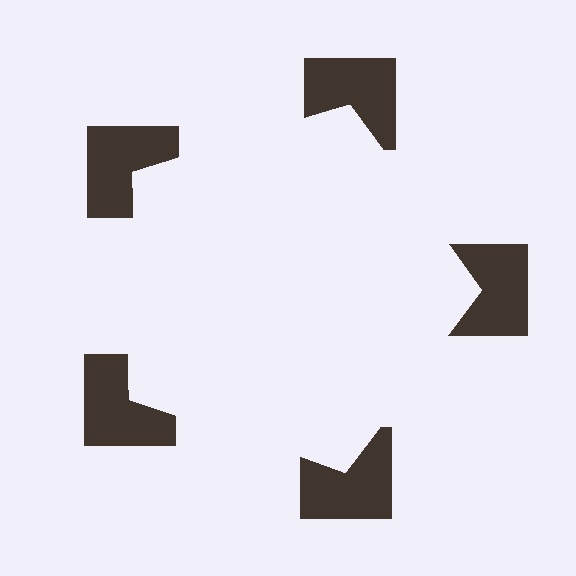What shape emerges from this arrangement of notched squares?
An illusory pentagon — its edges are inferred from the aligned wedge cuts in the notched squares, not physically drawn.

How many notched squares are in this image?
There are 5 — one at each vertex of the illusory pentagon.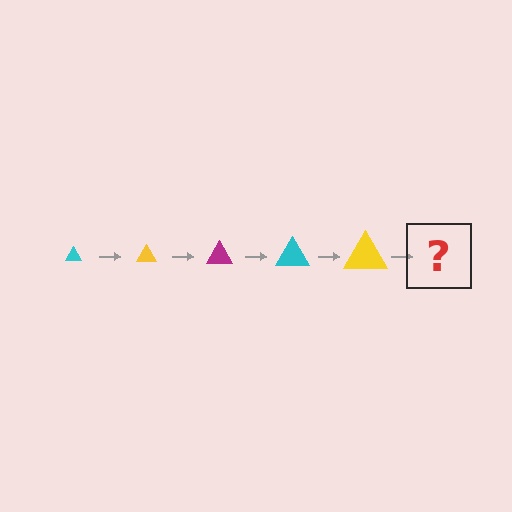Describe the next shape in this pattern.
It should be a magenta triangle, larger than the previous one.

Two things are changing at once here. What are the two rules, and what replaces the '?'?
The two rules are that the triangle grows larger each step and the color cycles through cyan, yellow, and magenta. The '?' should be a magenta triangle, larger than the previous one.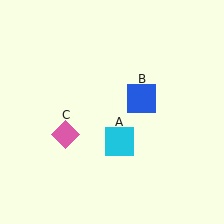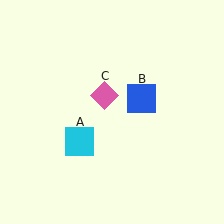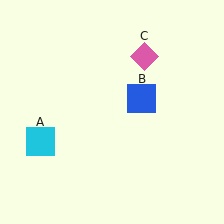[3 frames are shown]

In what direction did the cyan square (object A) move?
The cyan square (object A) moved left.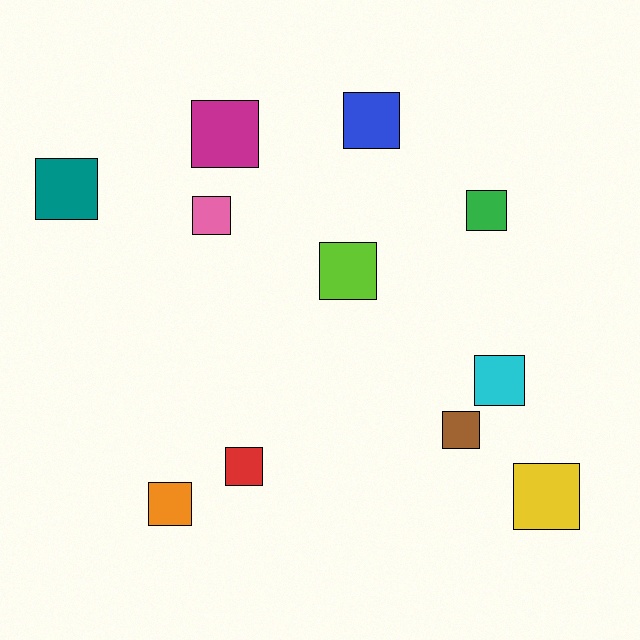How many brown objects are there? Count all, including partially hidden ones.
There is 1 brown object.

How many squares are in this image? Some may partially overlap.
There are 11 squares.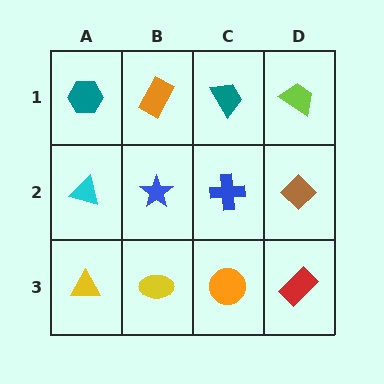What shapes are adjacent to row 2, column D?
A lime trapezoid (row 1, column D), a red rectangle (row 3, column D), a blue cross (row 2, column C).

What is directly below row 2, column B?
A yellow ellipse.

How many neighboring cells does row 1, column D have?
2.